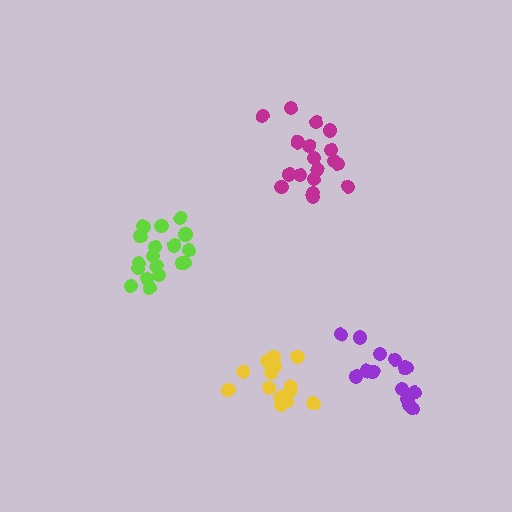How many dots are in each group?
Group 1: 14 dots, Group 2: 19 dots, Group 3: 14 dots, Group 4: 18 dots (65 total).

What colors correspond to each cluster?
The clusters are colored: purple, magenta, yellow, lime.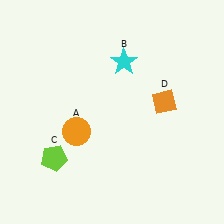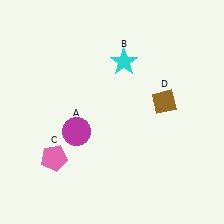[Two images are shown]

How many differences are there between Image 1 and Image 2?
There are 3 differences between the two images.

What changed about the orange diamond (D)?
In Image 1, D is orange. In Image 2, it changed to brown.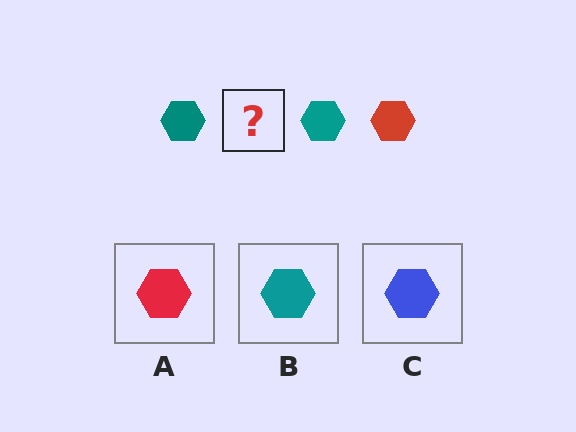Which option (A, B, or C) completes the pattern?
A.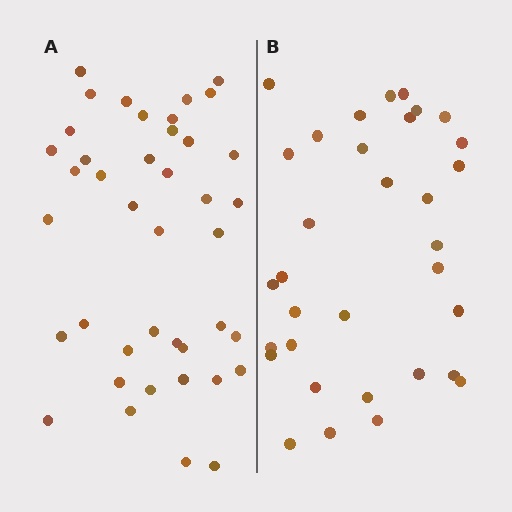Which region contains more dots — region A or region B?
Region A (the left region) has more dots.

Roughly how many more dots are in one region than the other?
Region A has roughly 8 or so more dots than region B.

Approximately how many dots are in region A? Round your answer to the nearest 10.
About 40 dots. (The exact count is 41, which rounds to 40.)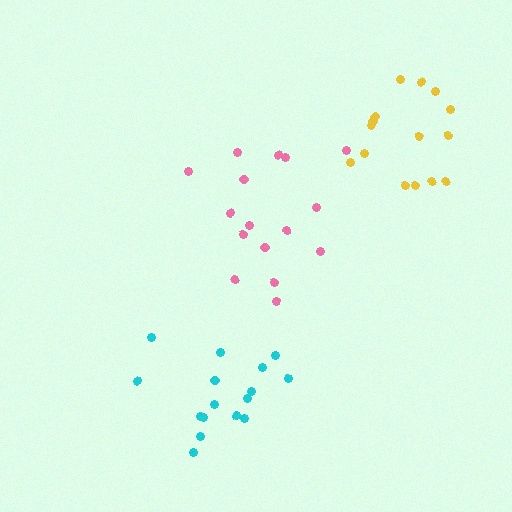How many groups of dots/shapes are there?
There are 3 groups.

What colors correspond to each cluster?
The clusters are colored: yellow, cyan, pink.